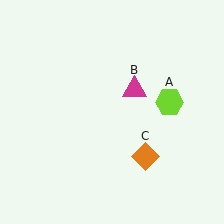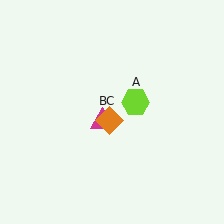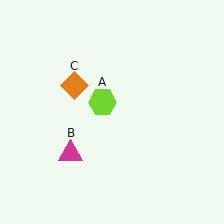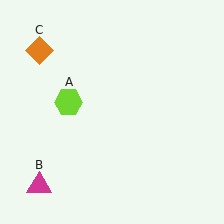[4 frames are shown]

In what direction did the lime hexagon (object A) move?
The lime hexagon (object A) moved left.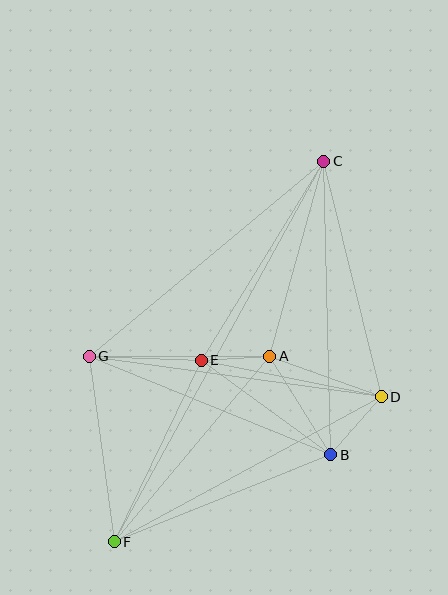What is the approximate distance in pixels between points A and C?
The distance between A and C is approximately 203 pixels.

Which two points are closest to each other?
Points A and E are closest to each other.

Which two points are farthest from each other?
Points C and F are farthest from each other.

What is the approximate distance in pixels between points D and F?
The distance between D and F is approximately 304 pixels.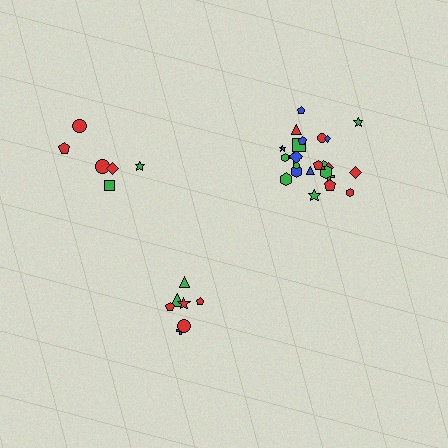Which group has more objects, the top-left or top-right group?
The top-right group.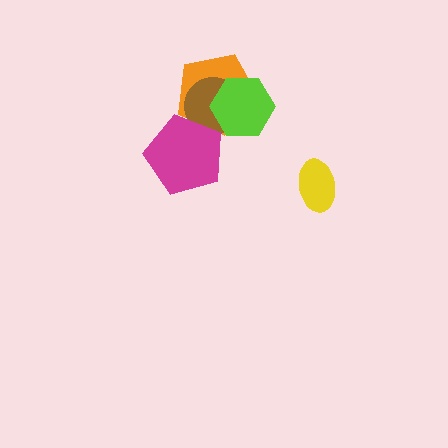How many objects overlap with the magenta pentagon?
2 objects overlap with the magenta pentagon.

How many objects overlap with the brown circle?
3 objects overlap with the brown circle.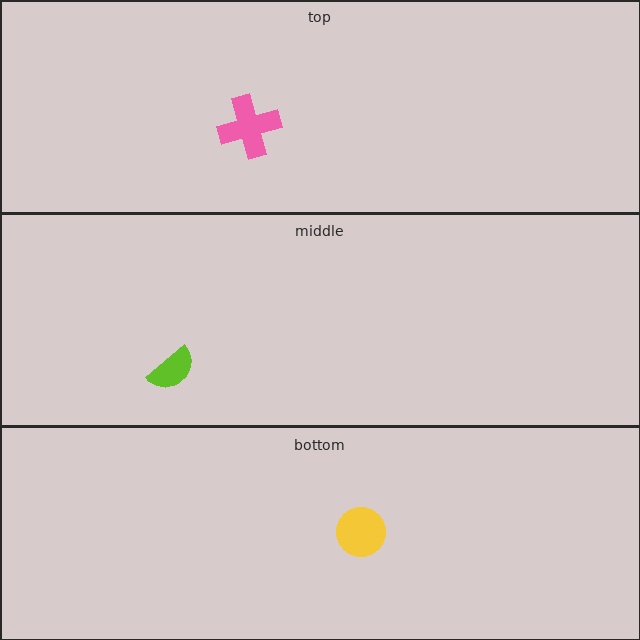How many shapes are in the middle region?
1.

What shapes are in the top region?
The pink cross.